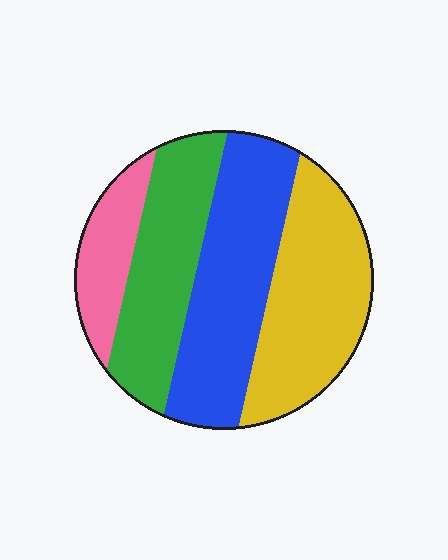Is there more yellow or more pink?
Yellow.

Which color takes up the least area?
Pink, at roughly 15%.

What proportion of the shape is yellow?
Yellow takes up about one third (1/3) of the shape.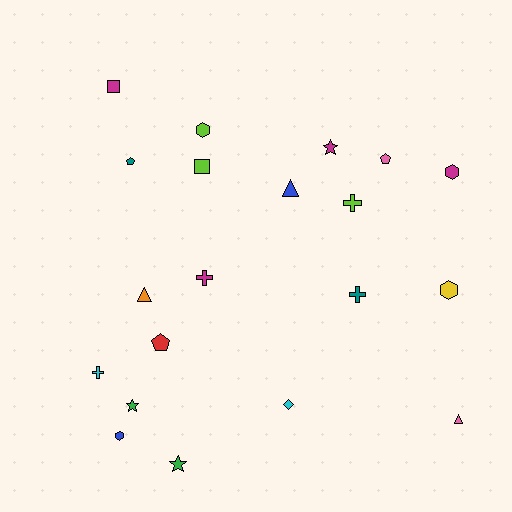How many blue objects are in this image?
There are 2 blue objects.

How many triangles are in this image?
There are 3 triangles.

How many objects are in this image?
There are 20 objects.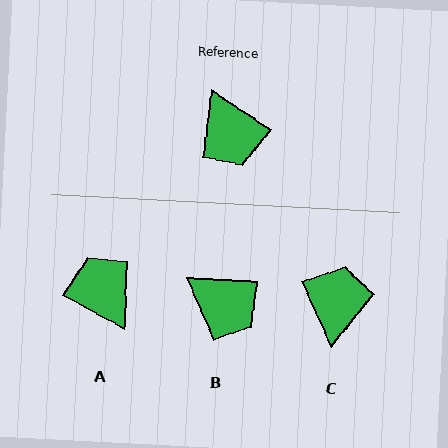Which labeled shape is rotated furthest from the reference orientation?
A, about 175 degrees away.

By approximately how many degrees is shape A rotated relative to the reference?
Approximately 175 degrees clockwise.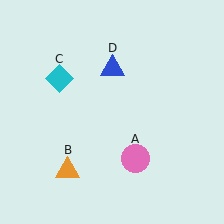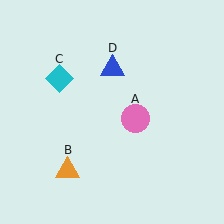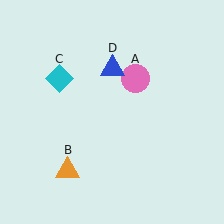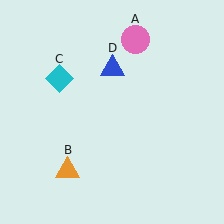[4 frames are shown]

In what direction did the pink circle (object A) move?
The pink circle (object A) moved up.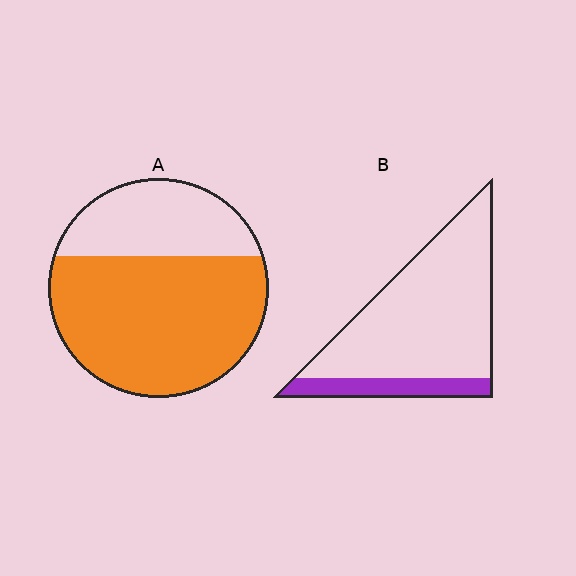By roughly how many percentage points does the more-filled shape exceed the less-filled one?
By roughly 50 percentage points (A over B).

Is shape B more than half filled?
No.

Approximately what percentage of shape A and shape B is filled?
A is approximately 70% and B is approximately 15%.